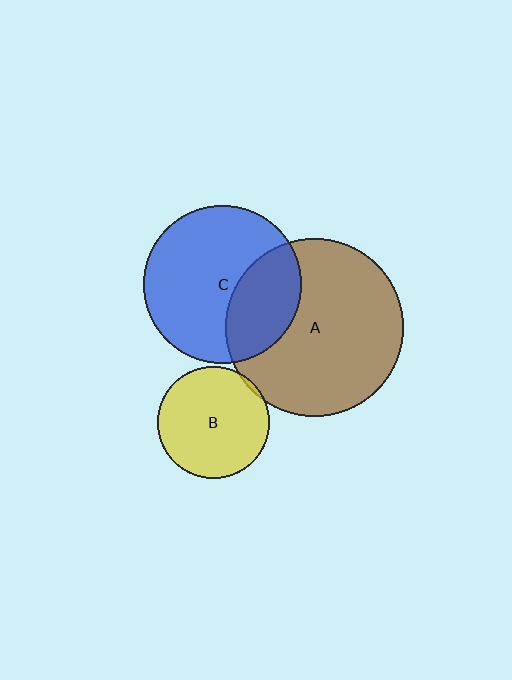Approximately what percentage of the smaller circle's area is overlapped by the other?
Approximately 30%.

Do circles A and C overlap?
Yes.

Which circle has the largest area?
Circle A (brown).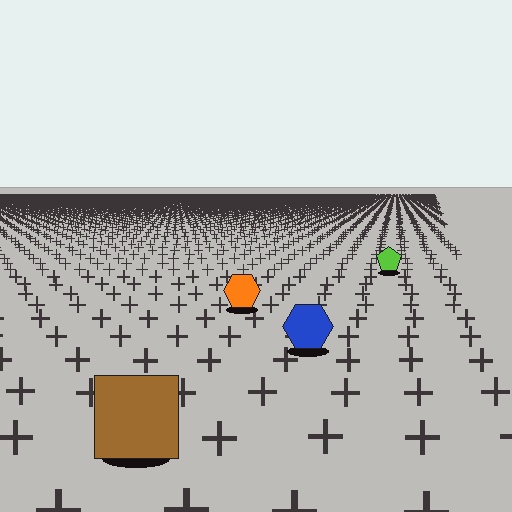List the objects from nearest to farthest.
From nearest to farthest: the brown square, the blue hexagon, the orange hexagon, the lime pentagon.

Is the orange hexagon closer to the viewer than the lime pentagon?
Yes. The orange hexagon is closer — you can tell from the texture gradient: the ground texture is coarser near it.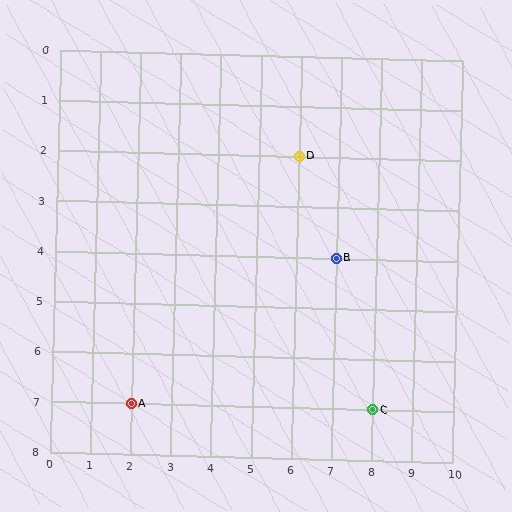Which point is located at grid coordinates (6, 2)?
Point D is at (6, 2).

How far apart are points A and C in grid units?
Points A and C are 6 columns apart.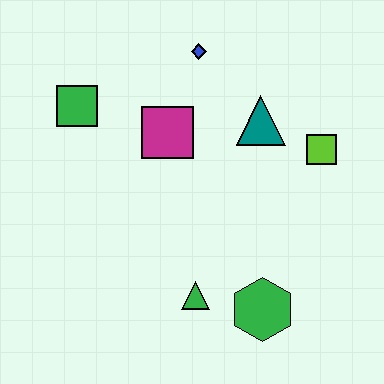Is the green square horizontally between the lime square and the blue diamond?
No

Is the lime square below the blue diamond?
Yes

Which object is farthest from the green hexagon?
The green square is farthest from the green hexagon.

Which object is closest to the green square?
The magenta square is closest to the green square.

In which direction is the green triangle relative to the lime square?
The green triangle is below the lime square.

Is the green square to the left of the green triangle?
Yes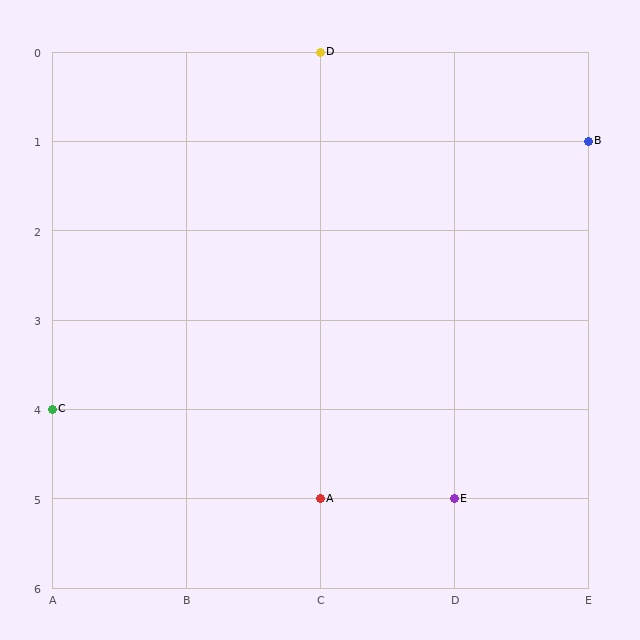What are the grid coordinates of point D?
Point D is at grid coordinates (C, 0).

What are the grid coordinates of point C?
Point C is at grid coordinates (A, 4).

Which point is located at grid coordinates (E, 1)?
Point B is at (E, 1).